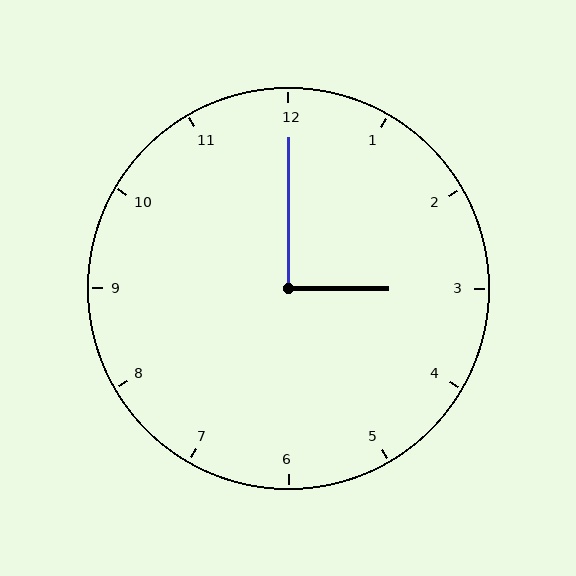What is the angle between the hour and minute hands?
Approximately 90 degrees.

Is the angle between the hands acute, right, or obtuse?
It is right.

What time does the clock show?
3:00.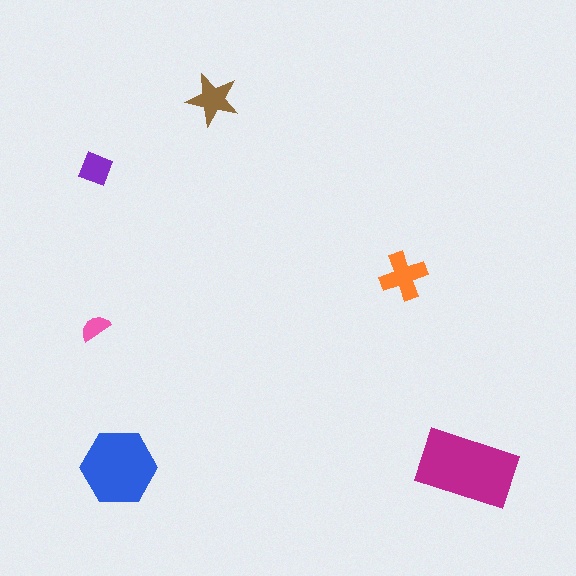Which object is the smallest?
The pink semicircle.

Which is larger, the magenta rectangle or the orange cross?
The magenta rectangle.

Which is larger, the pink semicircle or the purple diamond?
The purple diamond.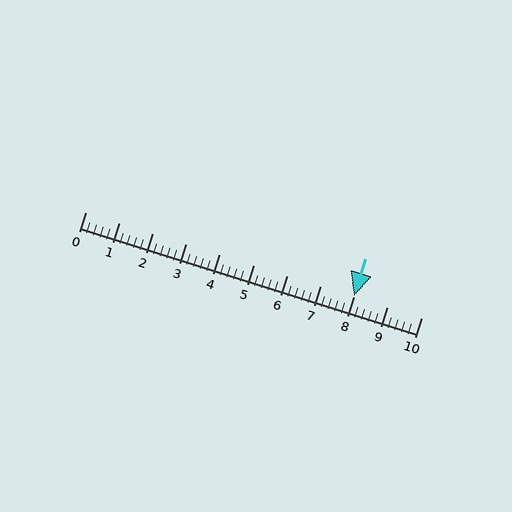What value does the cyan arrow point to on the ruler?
The cyan arrow points to approximately 8.0.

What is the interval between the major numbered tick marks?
The major tick marks are spaced 1 units apart.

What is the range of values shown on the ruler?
The ruler shows values from 0 to 10.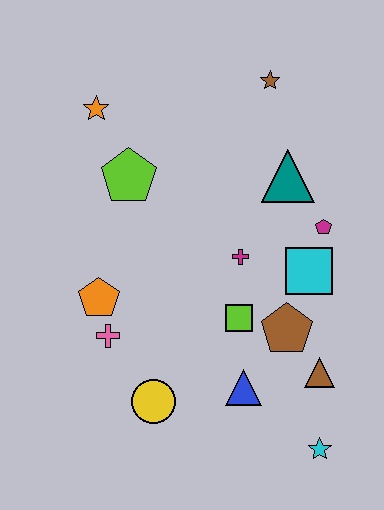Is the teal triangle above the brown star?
No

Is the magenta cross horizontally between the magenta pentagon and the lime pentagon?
Yes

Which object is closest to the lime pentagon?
The orange star is closest to the lime pentagon.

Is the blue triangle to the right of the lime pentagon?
Yes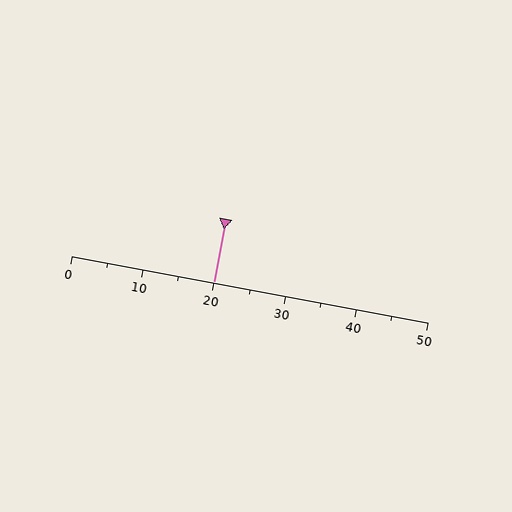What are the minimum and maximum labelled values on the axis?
The axis runs from 0 to 50.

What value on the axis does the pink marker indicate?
The marker indicates approximately 20.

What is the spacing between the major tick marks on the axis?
The major ticks are spaced 10 apart.